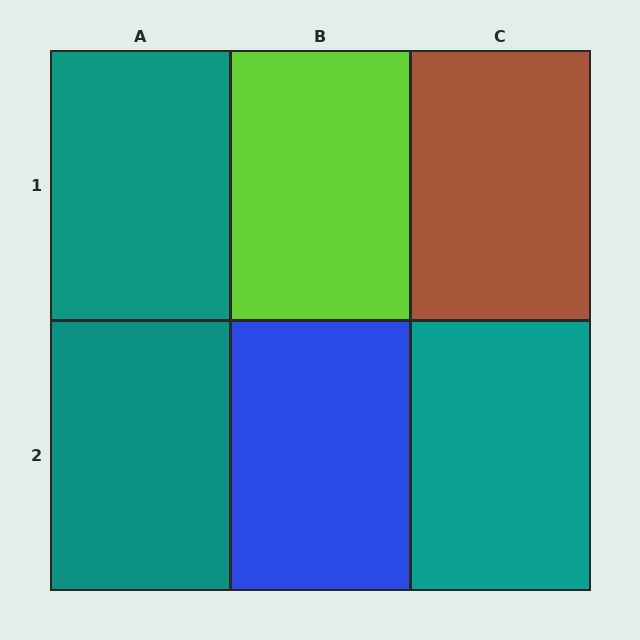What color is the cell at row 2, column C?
Teal.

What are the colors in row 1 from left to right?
Teal, lime, brown.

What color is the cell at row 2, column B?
Blue.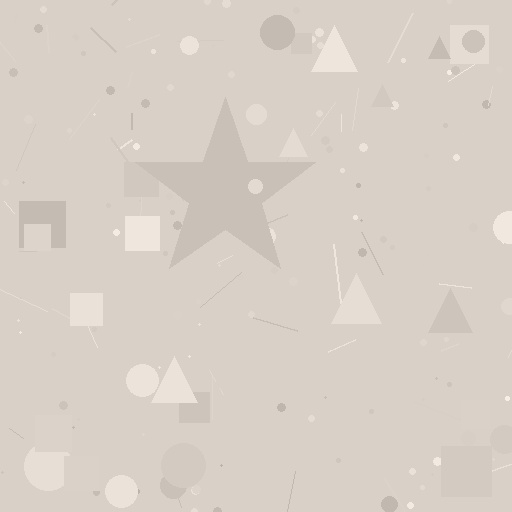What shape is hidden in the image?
A star is hidden in the image.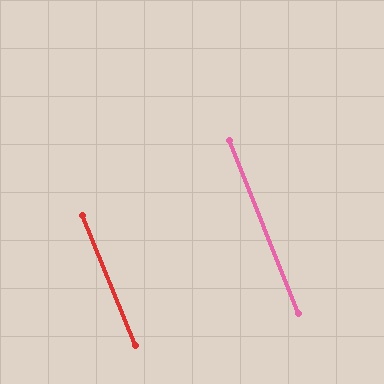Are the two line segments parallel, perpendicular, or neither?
Parallel — their directions differ by only 0.4°.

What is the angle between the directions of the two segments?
Approximately 0 degrees.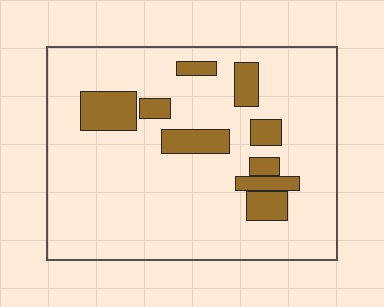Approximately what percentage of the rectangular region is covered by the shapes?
Approximately 15%.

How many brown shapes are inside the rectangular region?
9.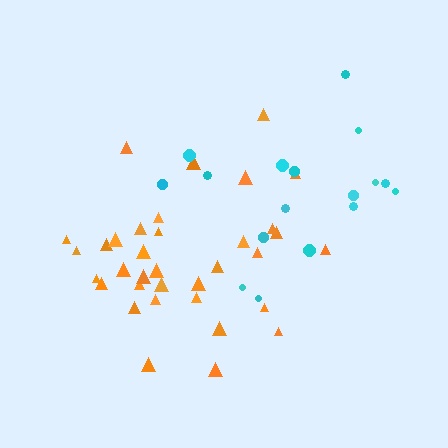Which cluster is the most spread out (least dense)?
Cyan.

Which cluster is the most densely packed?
Orange.